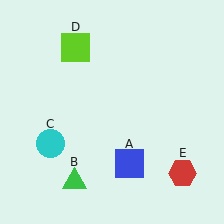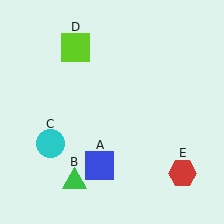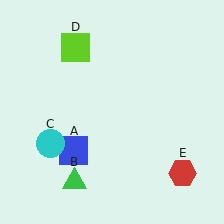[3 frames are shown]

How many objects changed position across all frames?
1 object changed position: blue square (object A).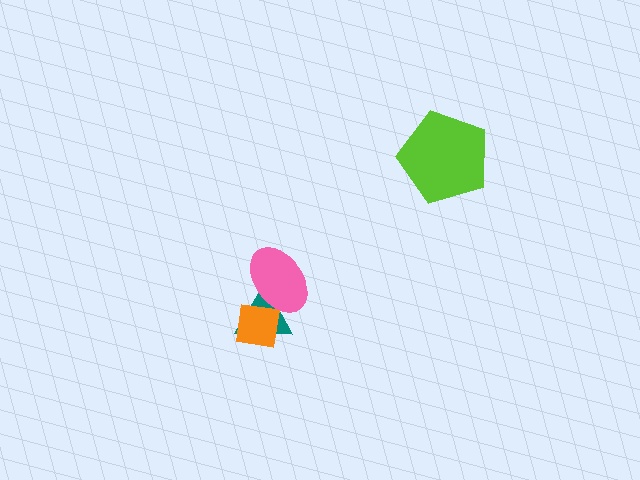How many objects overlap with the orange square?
2 objects overlap with the orange square.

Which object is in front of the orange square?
The pink ellipse is in front of the orange square.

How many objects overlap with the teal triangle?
2 objects overlap with the teal triangle.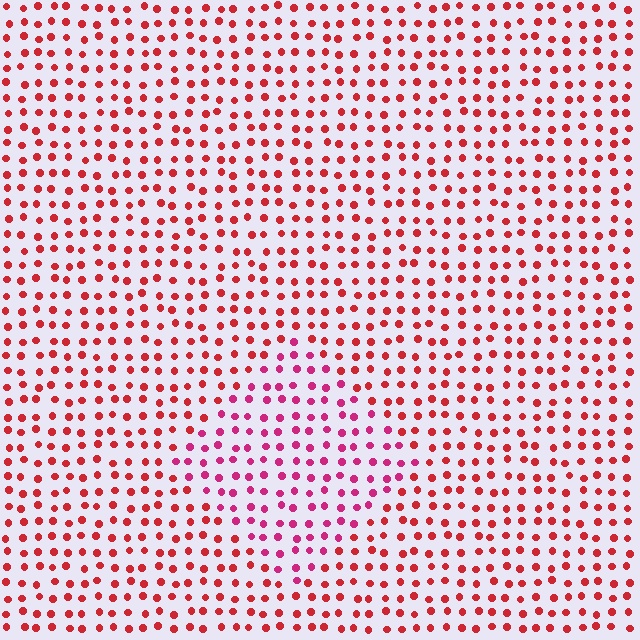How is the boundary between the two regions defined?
The boundary is defined purely by a slight shift in hue (about 28 degrees). Spacing, size, and orientation are identical on both sides.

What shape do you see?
I see a diamond.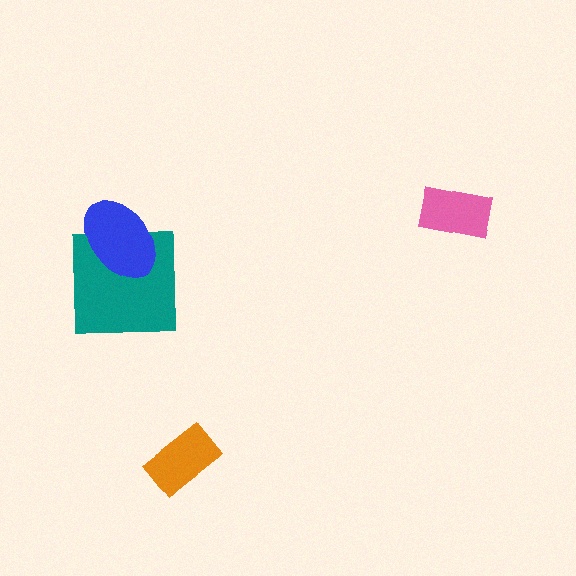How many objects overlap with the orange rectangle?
0 objects overlap with the orange rectangle.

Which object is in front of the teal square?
The blue ellipse is in front of the teal square.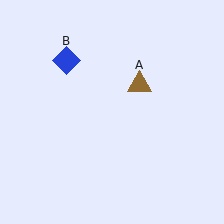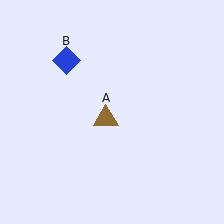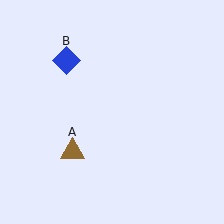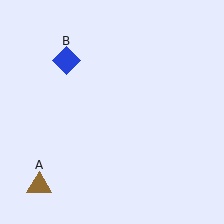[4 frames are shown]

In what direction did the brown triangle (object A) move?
The brown triangle (object A) moved down and to the left.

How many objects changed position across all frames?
1 object changed position: brown triangle (object A).